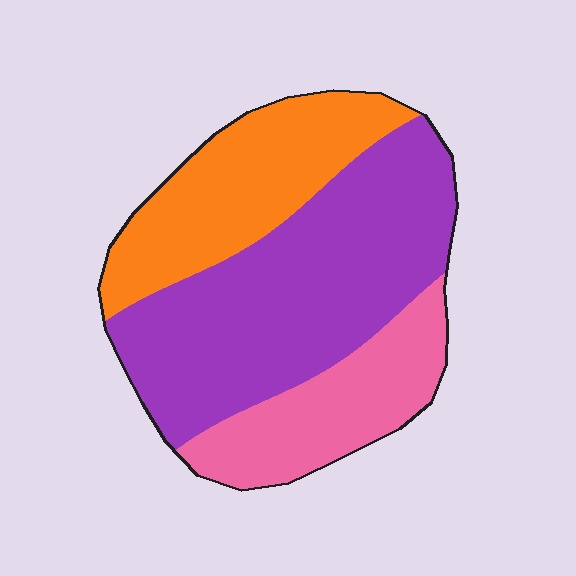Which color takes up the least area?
Pink, at roughly 20%.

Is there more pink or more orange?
Orange.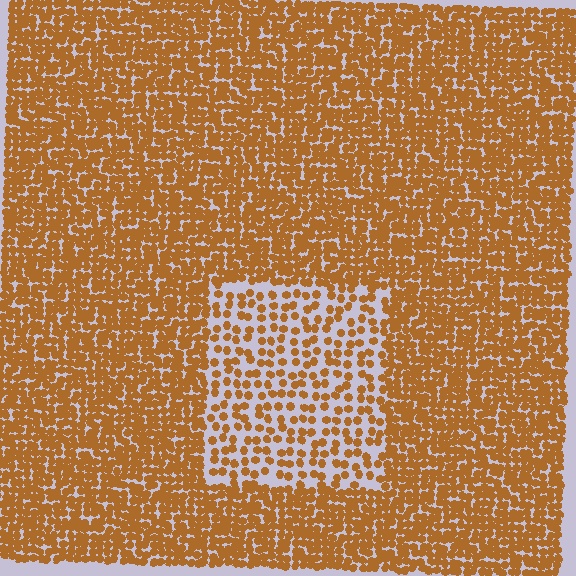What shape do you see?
I see a rectangle.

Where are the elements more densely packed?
The elements are more densely packed outside the rectangle boundary.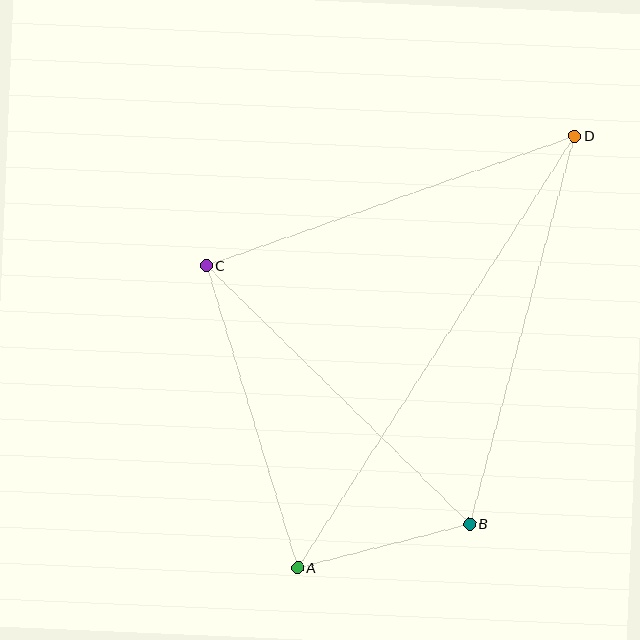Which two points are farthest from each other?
Points A and D are farthest from each other.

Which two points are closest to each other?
Points A and B are closest to each other.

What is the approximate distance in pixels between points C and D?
The distance between C and D is approximately 390 pixels.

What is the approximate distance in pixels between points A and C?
The distance between A and C is approximately 315 pixels.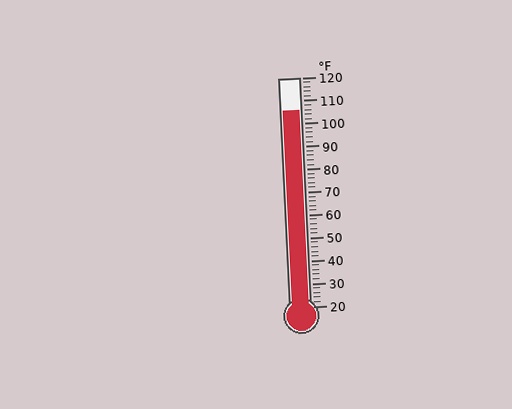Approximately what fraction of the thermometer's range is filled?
The thermometer is filled to approximately 85% of its range.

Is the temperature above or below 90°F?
The temperature is above 90°F.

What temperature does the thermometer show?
The thermometer shows approximately 106°F.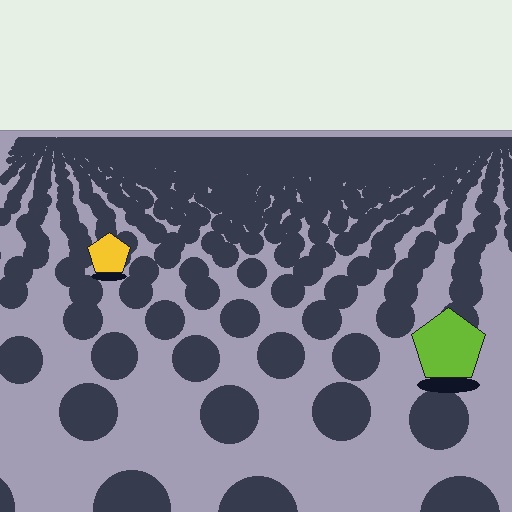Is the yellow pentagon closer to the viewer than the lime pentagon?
No. The lime pentagon is closer — you can tell from the texture gradient: the ground texture is coarser near it.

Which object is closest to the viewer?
The lime pentagon is closest. The texture marks near it are larger and more spread out.